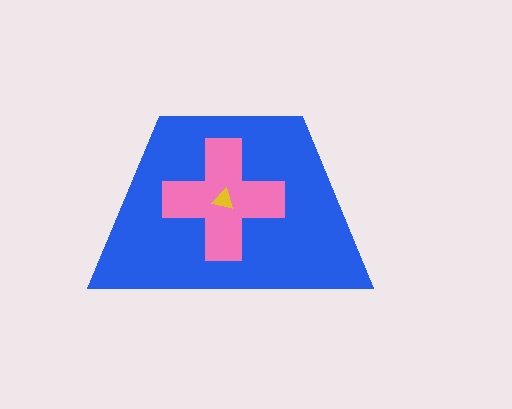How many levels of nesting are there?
3.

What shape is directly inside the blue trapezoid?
The pink cross.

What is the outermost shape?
The blue trapezoid.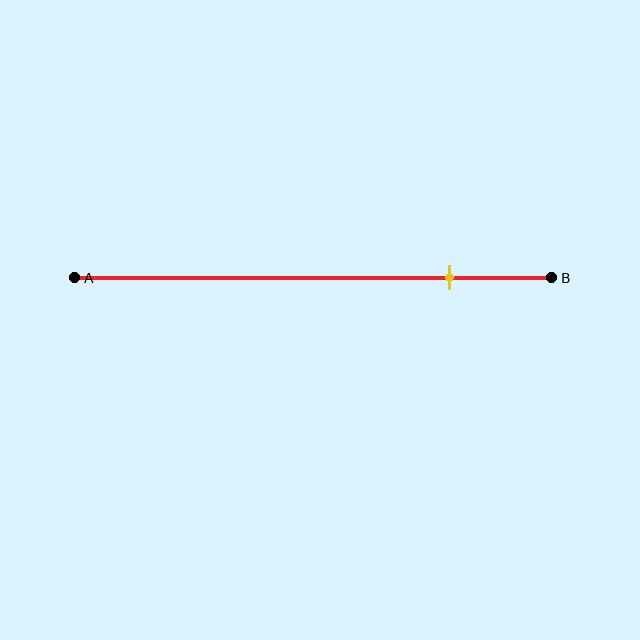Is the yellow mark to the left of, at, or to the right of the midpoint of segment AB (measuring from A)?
The yellow mark is to the right of the midpoint of segment AB.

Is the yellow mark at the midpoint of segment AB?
No, the mark is at about 80% from A, not at the 50% midpoint.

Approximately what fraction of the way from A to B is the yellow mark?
The yellow mark is approximately 80% of the way from A to B.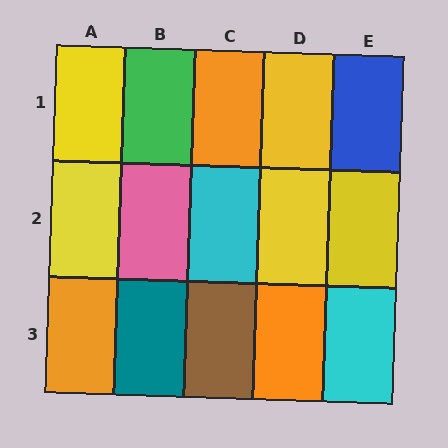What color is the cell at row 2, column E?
Yellow.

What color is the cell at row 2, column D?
Yellow.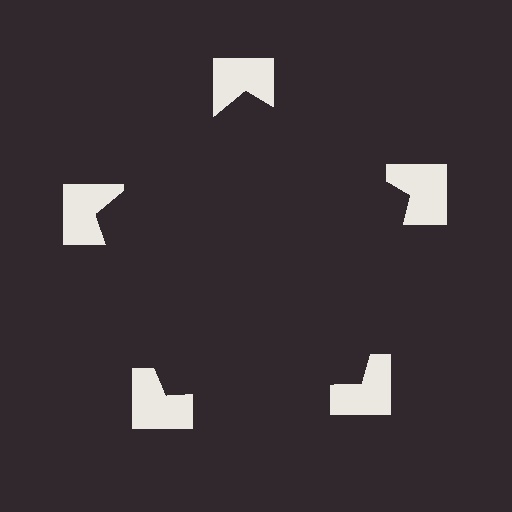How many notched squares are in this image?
There are 5 — one at each vertex of the illusory pentagon.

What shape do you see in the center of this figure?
An illusory pentagon — its edges are inferred from the aligned wedge cuts in the notched squares, not physically drawn.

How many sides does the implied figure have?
5 sides.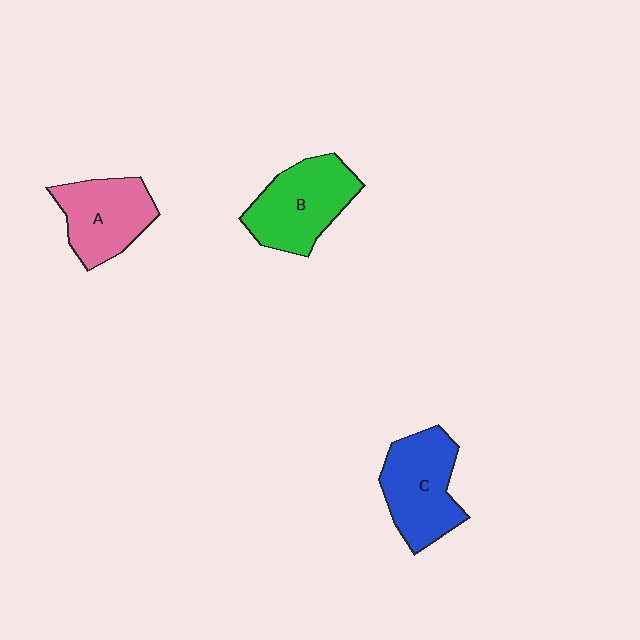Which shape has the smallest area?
Shape A (pink).